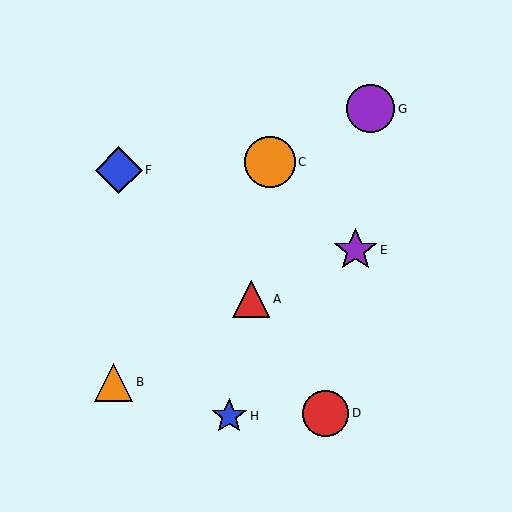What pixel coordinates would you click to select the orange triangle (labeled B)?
Click at (113, 382) to select the orange triangle B.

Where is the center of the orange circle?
The center of the orange circle is at (270, 162).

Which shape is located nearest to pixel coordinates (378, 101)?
The purple circle (labeled G) at (370, 109) is nearest to that location.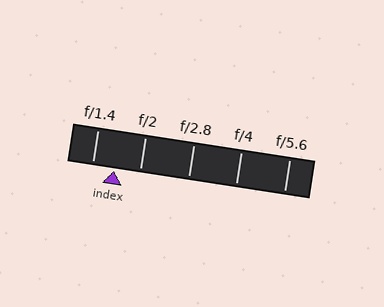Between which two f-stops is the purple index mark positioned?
The index mark is between f/1.4 and f/2.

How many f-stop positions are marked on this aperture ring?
There are 5 f-stop positions marked.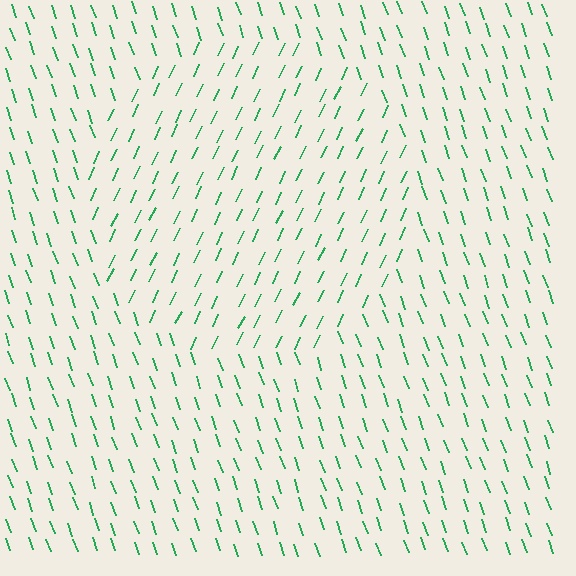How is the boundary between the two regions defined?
The boundary is defined purely by a change in line orientation (approximately 45 degrees difference). All lines are the same color and thickness.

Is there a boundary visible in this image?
Yes, there is a texture boundary formed by a change in line orientation.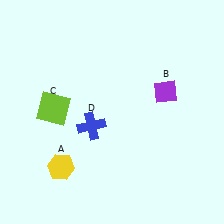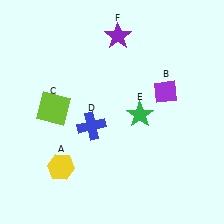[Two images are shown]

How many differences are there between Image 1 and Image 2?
There are 2 differences between the two images.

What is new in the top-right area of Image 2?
A purple star (F) was added in the top-right area of Image 2.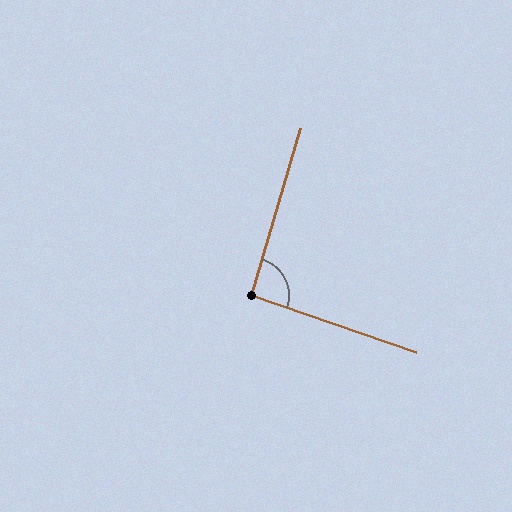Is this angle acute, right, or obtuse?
It is approximately a right angle.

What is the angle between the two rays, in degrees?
Approximately 93 degrees.